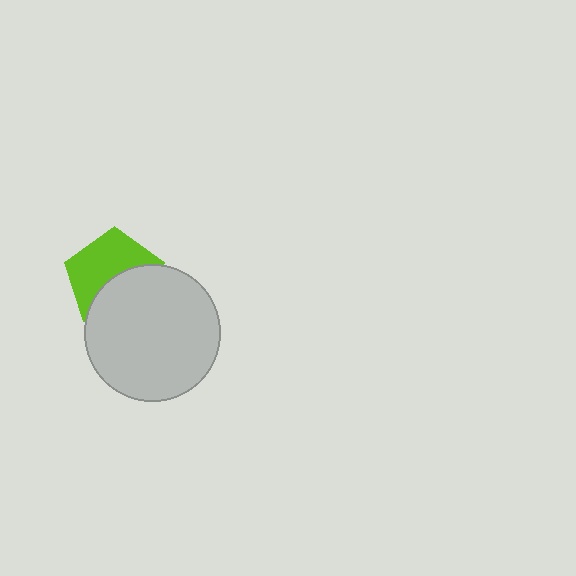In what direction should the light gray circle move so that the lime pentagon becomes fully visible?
The light gray circle should move down. That is the shortest direction to clear the overlap and leave the lime pentagon fully visible.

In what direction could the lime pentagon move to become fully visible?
The lime pentagon could move up. That would shift it out from behind the light gray circle entirely.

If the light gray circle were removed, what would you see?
You would see the complete lime pentagon.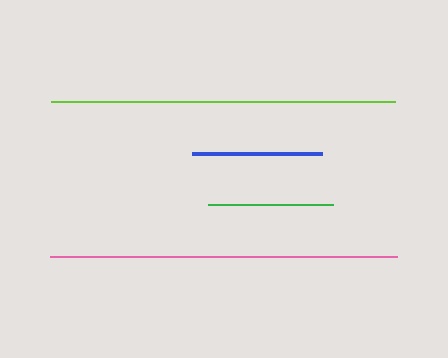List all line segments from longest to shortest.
From longest to shortest: pink, lime, blue, green.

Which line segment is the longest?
The pink line is the longest at approximately 347 pixels.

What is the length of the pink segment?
The pink segment is approximately 347 pixels long.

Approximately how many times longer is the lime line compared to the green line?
The lime line is approximately 2.7 times the length of the green line.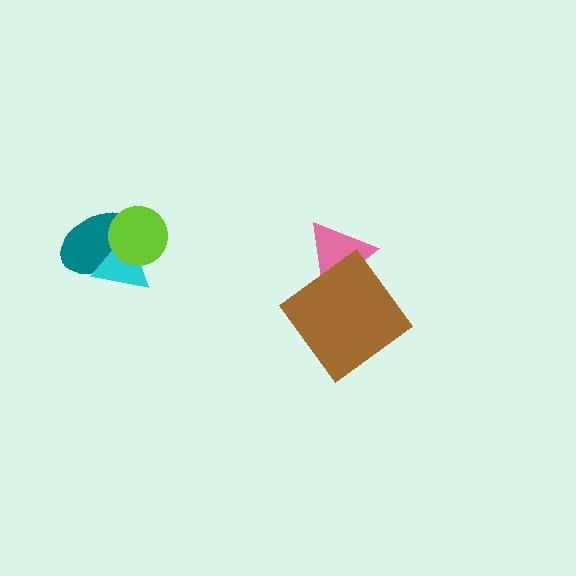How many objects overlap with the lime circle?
2 objects overlap with the lime circle.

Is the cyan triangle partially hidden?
Yes, it is partially covered by another shape.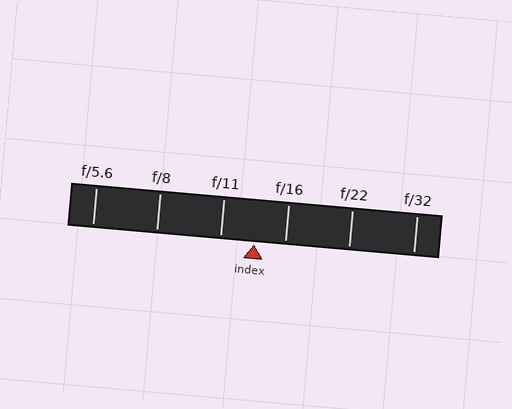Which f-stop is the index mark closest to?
The index mark is closest to f/16.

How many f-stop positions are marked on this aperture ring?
There are 6 f-stop positions marked.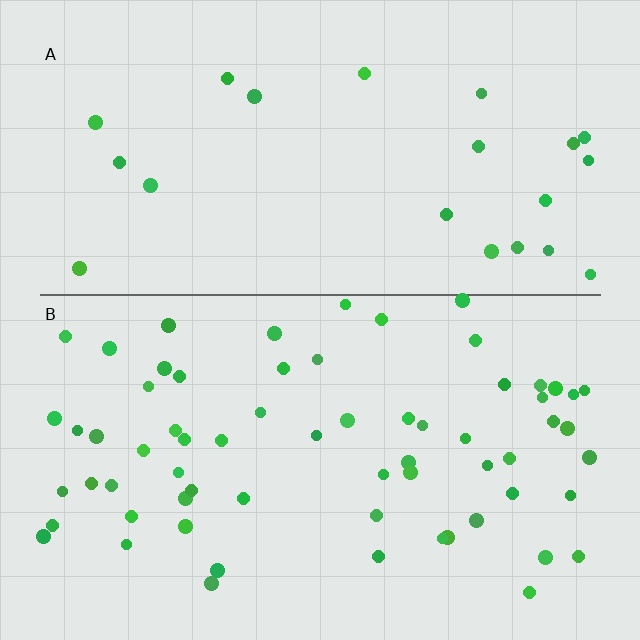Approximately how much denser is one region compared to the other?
Approximately 3.0× — region B over region A.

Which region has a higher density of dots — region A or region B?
B (the bottom).